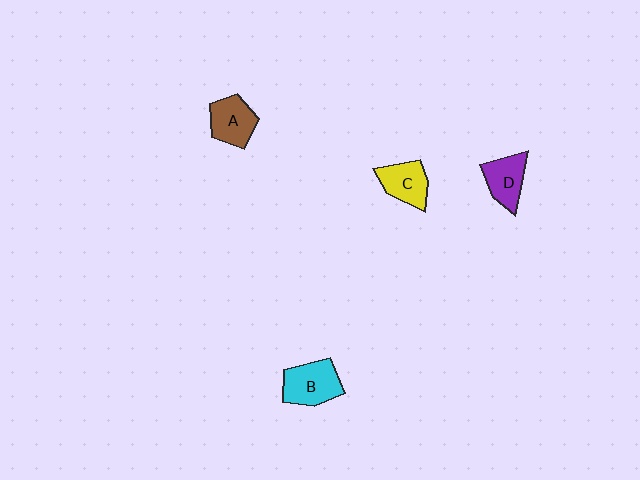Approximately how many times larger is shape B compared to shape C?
Approximately 1.2 times.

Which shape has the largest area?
Shape B (cyan).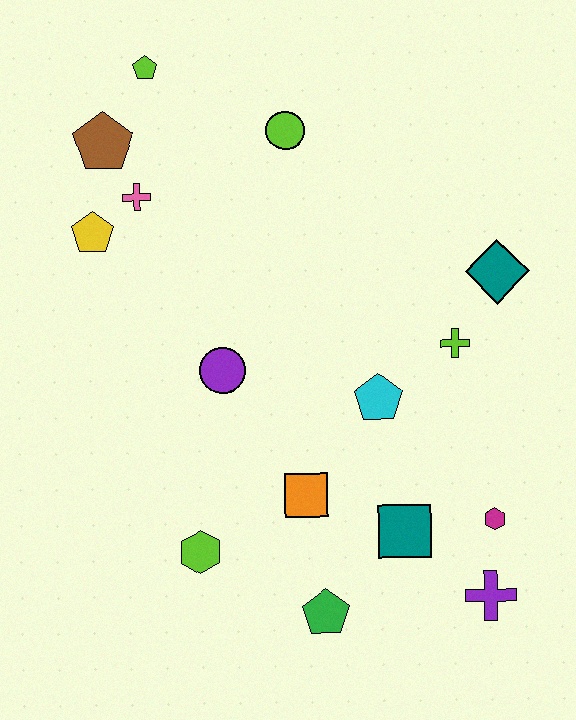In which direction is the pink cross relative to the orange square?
The pink cross is above the orange square.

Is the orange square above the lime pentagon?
No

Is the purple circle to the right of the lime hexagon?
Yes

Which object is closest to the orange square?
The teal square is closest to the orange square.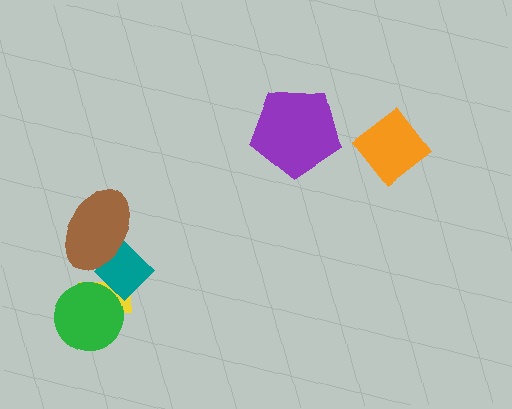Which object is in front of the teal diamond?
The brown ellipse is in front of the teal diamond.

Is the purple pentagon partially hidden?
No, no other shape covers it.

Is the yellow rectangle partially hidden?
Yes, it is partially covered by another shape.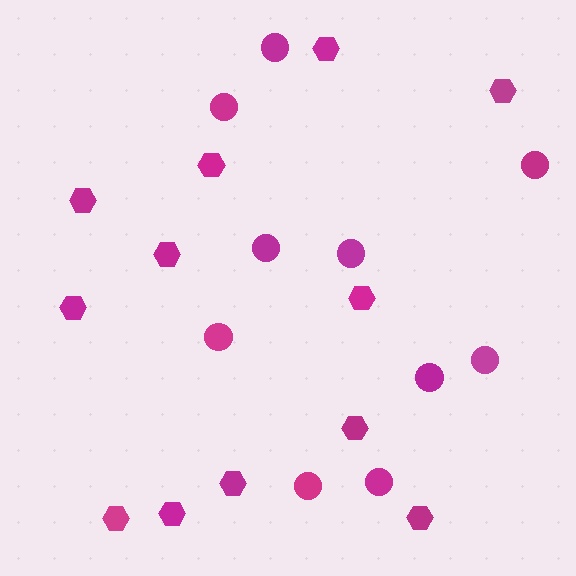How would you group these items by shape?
There are 2 groups: one group of hexagons (12) and one group of circles (10).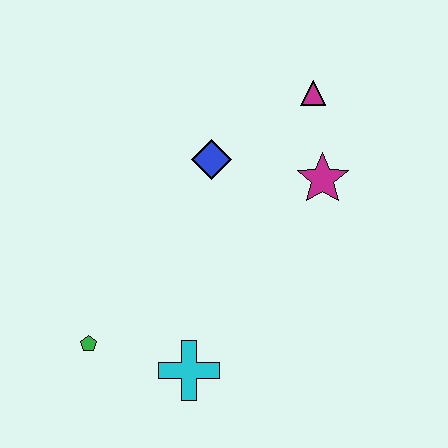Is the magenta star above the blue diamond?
No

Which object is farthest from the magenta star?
The green pentagon is farthest from the magenta star.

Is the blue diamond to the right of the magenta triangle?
No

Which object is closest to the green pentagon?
The cyan cross is closest to the green pentagon.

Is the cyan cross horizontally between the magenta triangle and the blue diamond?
No